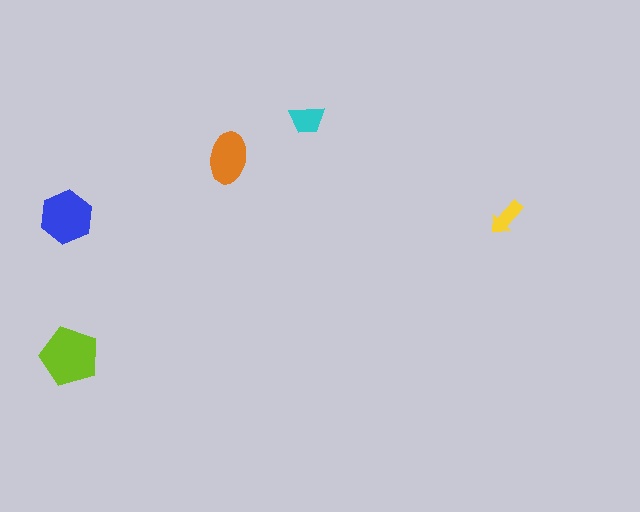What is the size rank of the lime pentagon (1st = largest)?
1st.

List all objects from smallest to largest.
The yellow arrow, the cyan trapezoid, the orange ellipse, the blue hexagon, the lime pentagon.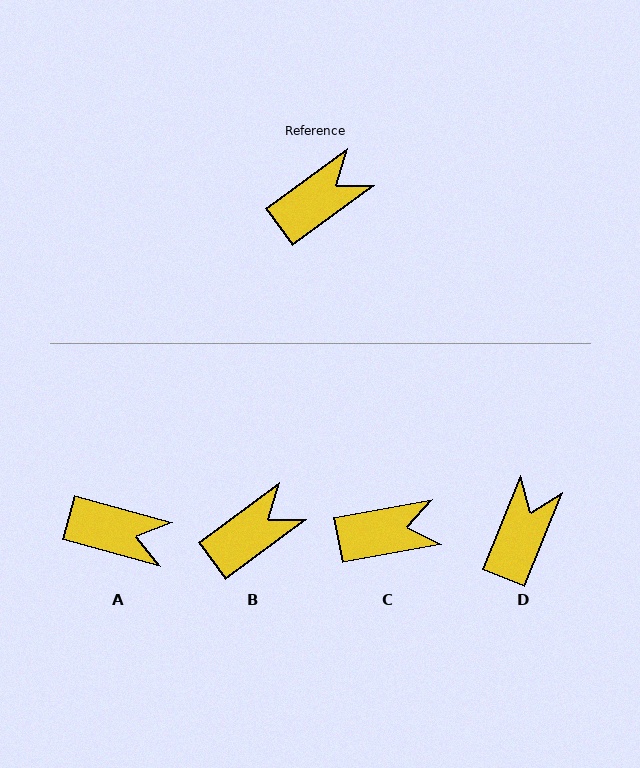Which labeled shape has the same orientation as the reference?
B.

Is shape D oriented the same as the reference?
No, it is off by about 31 degrees.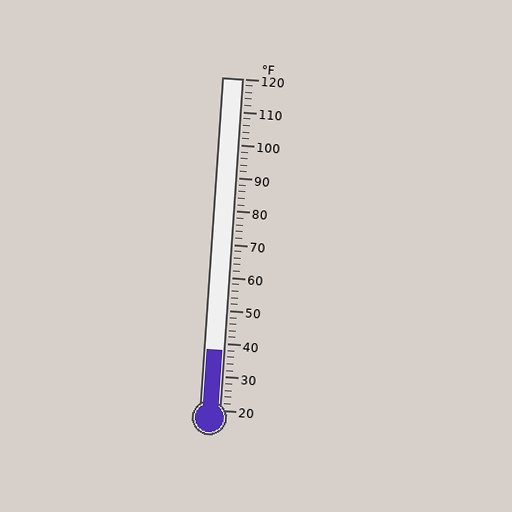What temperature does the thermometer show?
The thermometer shows approximately 38°F.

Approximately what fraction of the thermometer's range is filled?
The thermometer is filled to approximately 20% of its range.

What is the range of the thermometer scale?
The thermometer scale ranges from 20°F to 120°F.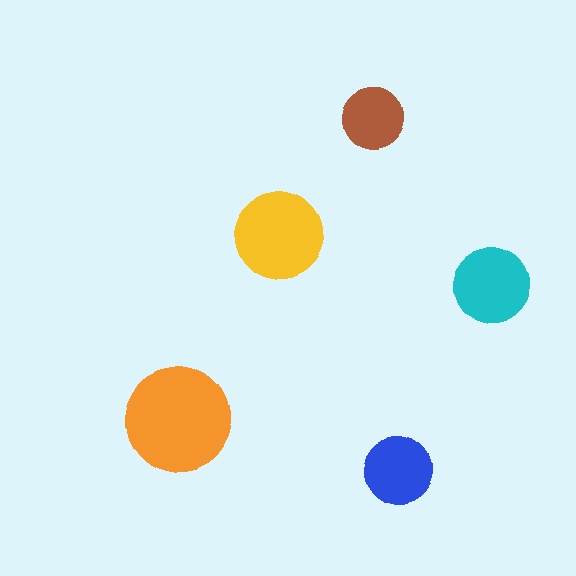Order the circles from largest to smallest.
the orange one, the yellow one, the cyan one, the blue one, the brown one.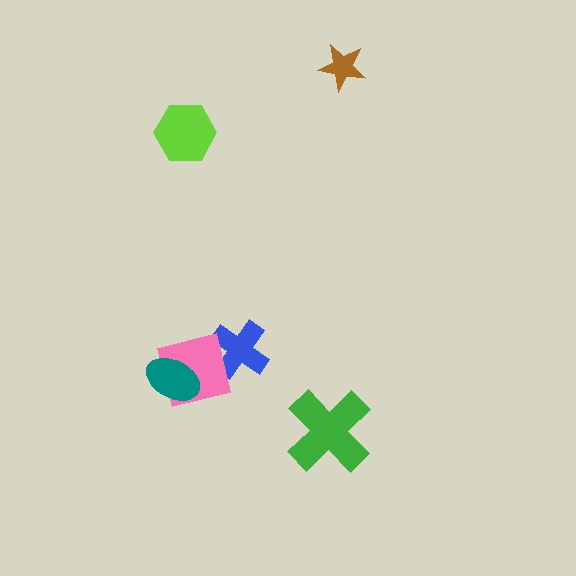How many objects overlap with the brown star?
0 objects overlap with the brown star.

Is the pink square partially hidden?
Yes, it is partially covered by another shape.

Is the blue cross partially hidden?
Yes, it is partially covered by another shape.